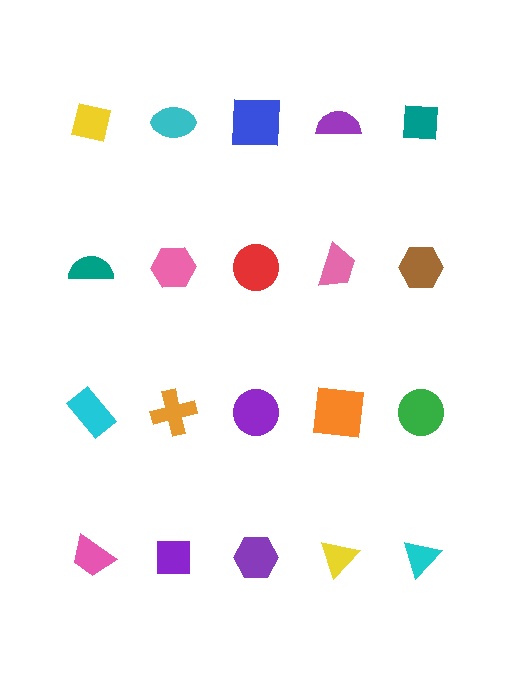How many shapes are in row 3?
5 shapes.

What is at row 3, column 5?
A green circle.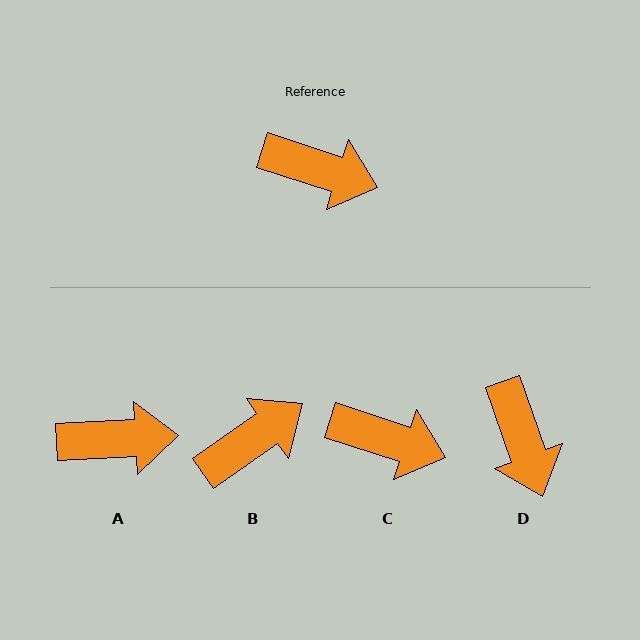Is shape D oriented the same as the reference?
No, it is off by about 53 degrees.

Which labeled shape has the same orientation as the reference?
C.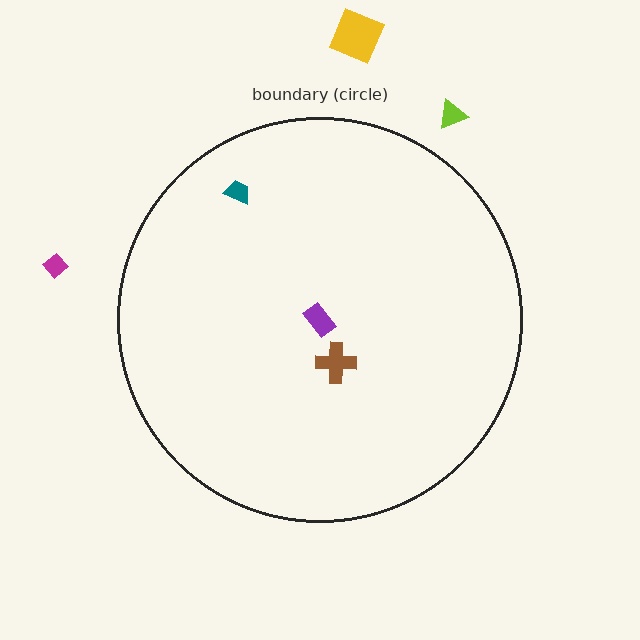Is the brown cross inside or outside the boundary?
Inside.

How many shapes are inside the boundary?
3 inside, 3 outside.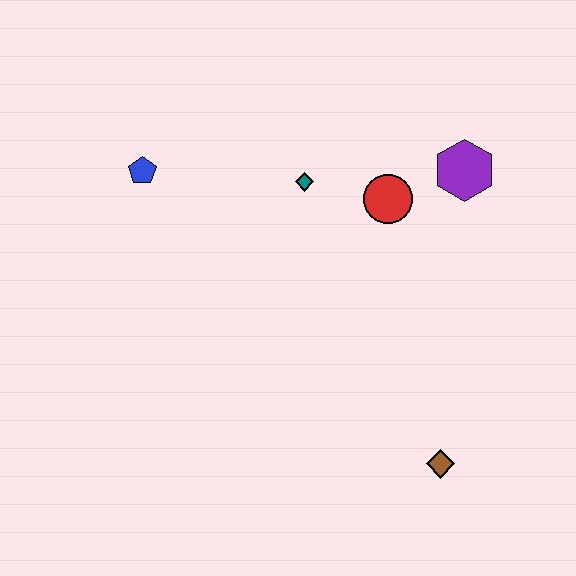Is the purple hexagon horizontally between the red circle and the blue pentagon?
No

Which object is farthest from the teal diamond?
The brown diamond is farthest from the teal diamond.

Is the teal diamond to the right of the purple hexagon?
No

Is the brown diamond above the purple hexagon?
No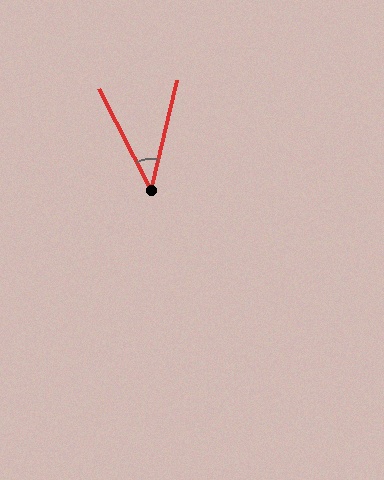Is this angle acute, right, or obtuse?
It is acute.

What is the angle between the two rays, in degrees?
Approximately 41 degrees.